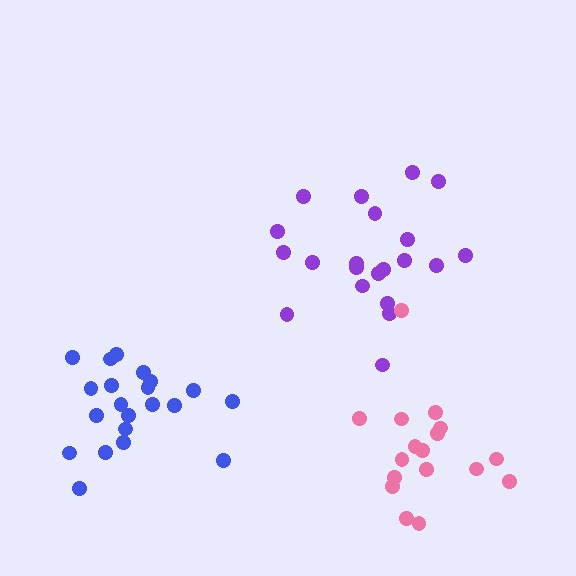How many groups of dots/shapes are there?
There are 3 groups.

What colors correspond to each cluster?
The clusters are colored: purple, pink, blue.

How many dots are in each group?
Group 1: 21 dots, Group 2: 17 dots, Group 3: 21 dots (59 total).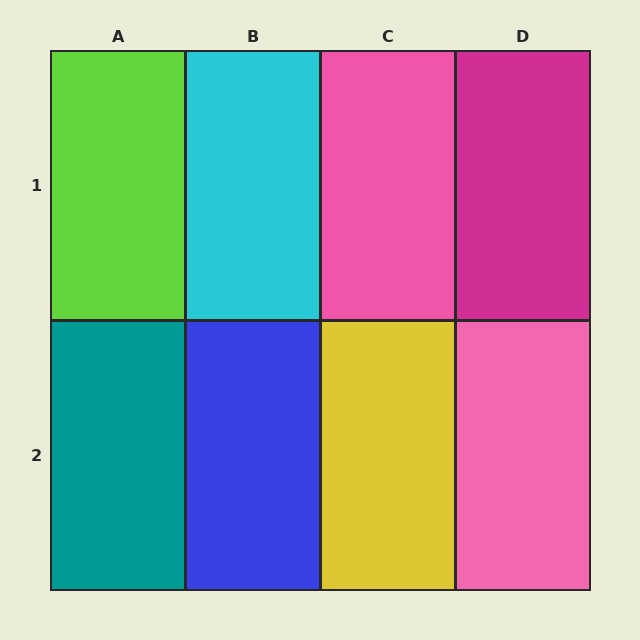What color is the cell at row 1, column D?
Magenta.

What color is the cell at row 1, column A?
Lime.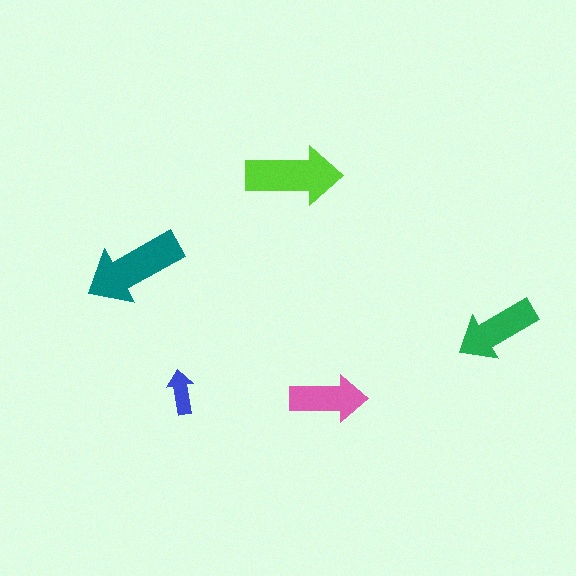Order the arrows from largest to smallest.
the teal one, the lime one, the green one, the pink one, the blue one.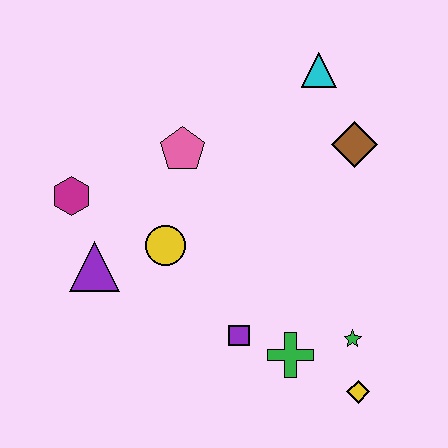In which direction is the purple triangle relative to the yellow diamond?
The purple triangle is to the left of the yellow diamond.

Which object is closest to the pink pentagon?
The yellow circle is closest to the pink pentagon.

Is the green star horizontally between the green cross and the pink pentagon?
No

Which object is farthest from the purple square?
The cyan triangle is farthest from the purple square.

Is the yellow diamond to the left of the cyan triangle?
No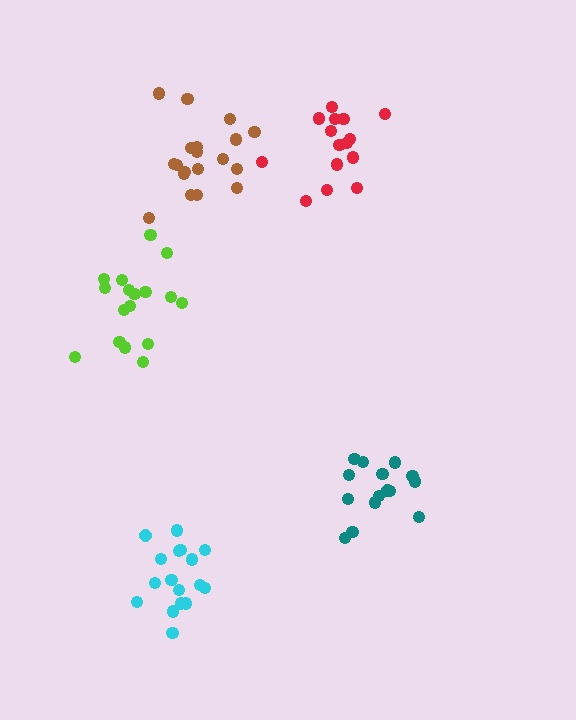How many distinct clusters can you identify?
There are 5 distinct clusters.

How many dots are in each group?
Group 1: 17 dots, Group 2: 17 dots, Group 3: 15 dots, Group 4: 19 dots, Group 5: 15 dots (83 total).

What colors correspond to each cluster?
The clusters are colored: cyan, lime, teal, brown, red.